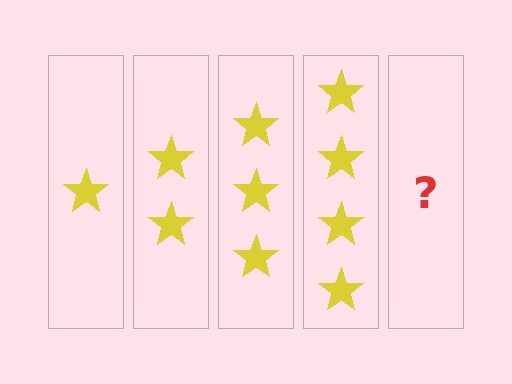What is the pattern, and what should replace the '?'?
The pattern is that each step adds one more star. The '?' should be 5 stars.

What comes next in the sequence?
The next element should be 5 stars.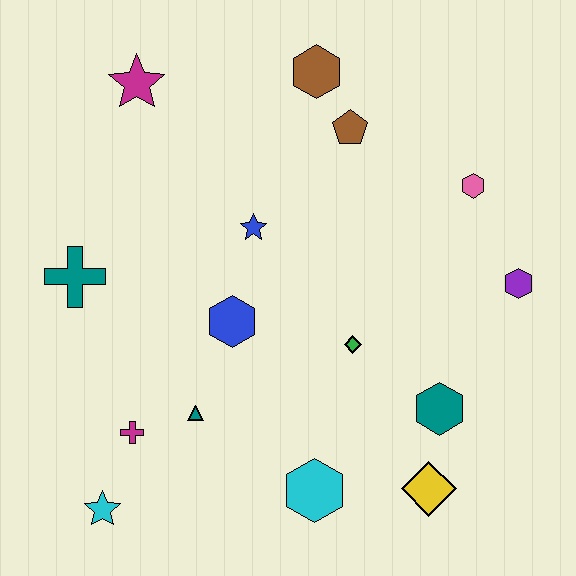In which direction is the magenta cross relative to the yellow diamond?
The magenta cross is to the left of the yellow diamond.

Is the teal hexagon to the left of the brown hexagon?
No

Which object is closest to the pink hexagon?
The purple hexagon is closest to the pink hexagon.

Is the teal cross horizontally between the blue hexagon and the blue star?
No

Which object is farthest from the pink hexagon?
The cyan star is farthest from the pink hexagon.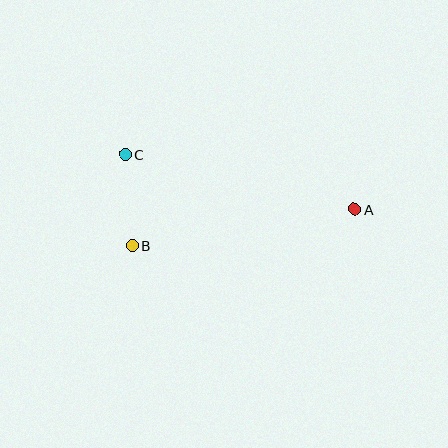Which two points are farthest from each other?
Points A and C are farthest from each other.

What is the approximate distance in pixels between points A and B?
The distance between A and B is approximately 225 pixels.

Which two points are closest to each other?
Points B and C are closest to each other.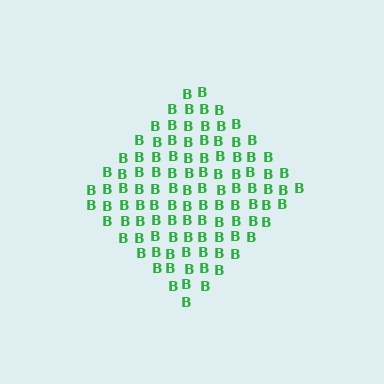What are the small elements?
The small elements are letter B's.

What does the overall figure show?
The overall figure shows a diamond.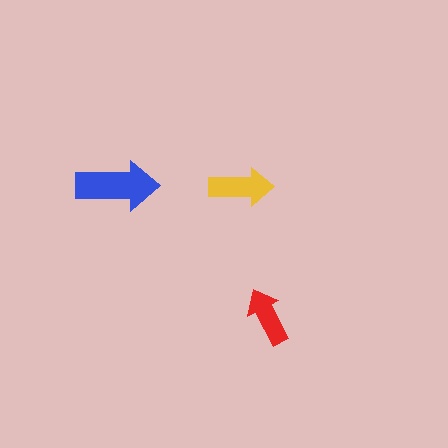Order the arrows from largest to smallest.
the blue one, the yellow one, the red one.